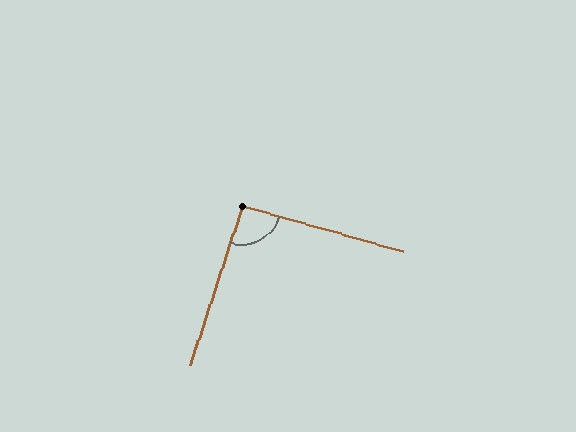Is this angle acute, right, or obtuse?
It is approximately a right angle.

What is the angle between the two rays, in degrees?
Approximately 92 degrees.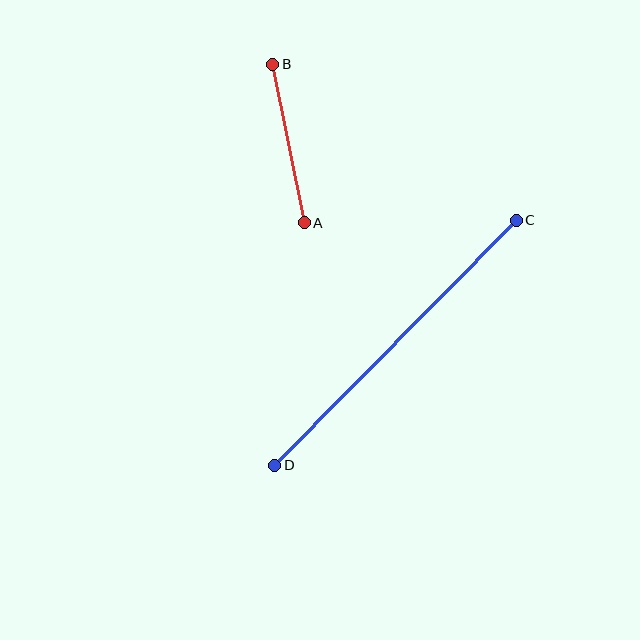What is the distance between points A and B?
The distance is approximately 162 pixels.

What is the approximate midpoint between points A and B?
The midpoint is at approximately (289, 143) pixels.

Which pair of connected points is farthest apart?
Points C and D are farthest apart.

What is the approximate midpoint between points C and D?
The midpoint is at approximately (396, 343) pixels.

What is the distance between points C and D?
The distance is approximately 344 pixels.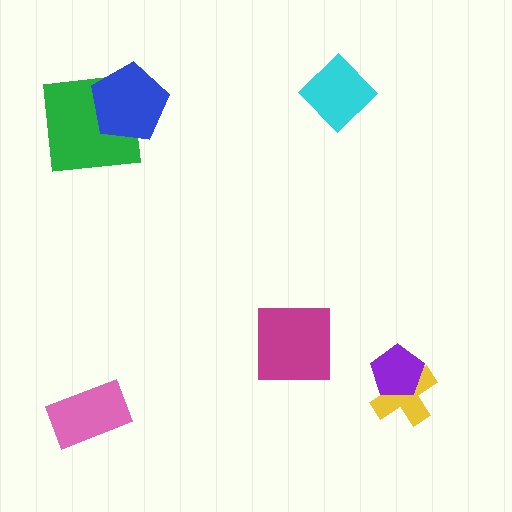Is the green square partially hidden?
Yes, it is partially covered by another shape.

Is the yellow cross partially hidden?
Yes, it is partially covered by another shape.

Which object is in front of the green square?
The blue pentagon is in front of the green square.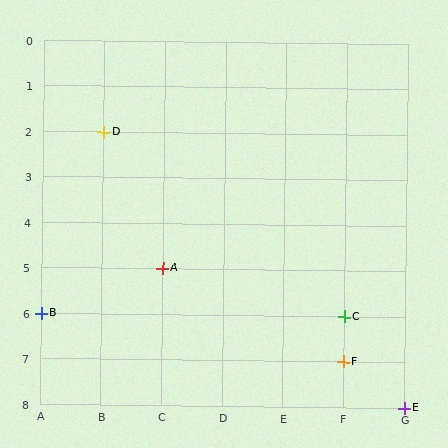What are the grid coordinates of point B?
Point B is at grid coordinates (A, 6).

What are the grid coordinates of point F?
Point F is at grid coordinates (F, 7).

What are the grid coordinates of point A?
Point A is at grid coordinates (C, 5).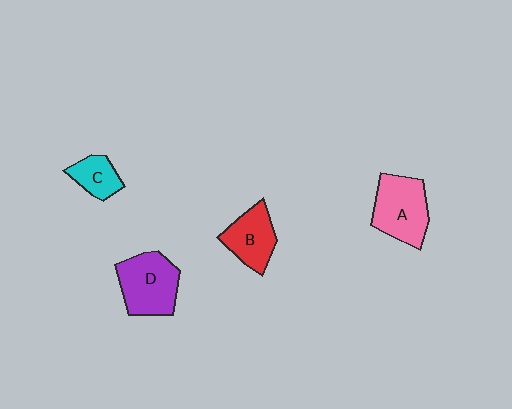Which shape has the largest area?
Shape D (purple).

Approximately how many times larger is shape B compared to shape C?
Approximately 1.5 times.